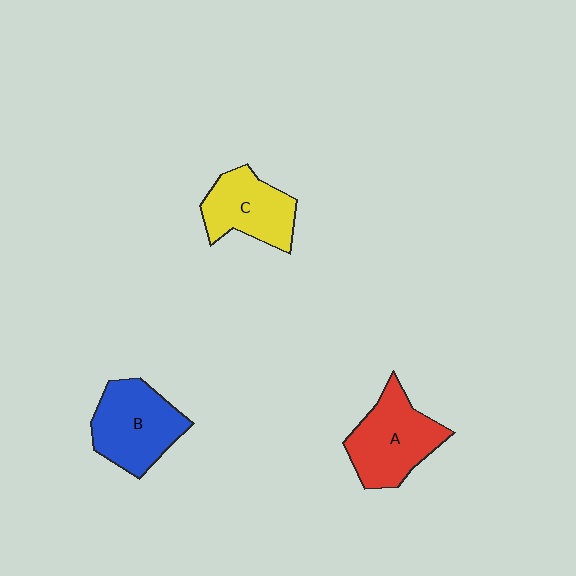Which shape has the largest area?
Shape A (red).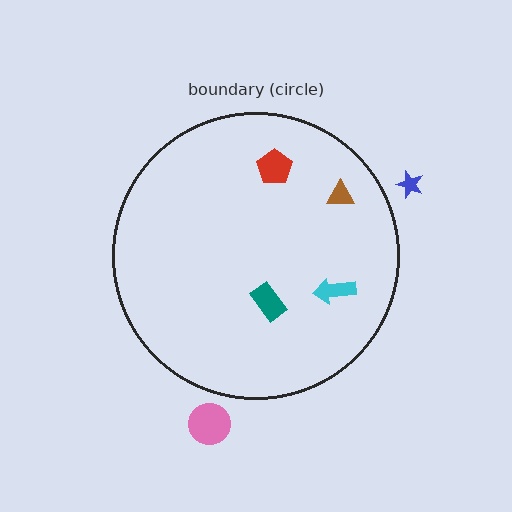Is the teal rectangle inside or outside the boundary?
Inside.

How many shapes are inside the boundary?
4 inside, 2 outside.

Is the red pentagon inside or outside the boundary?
Inside.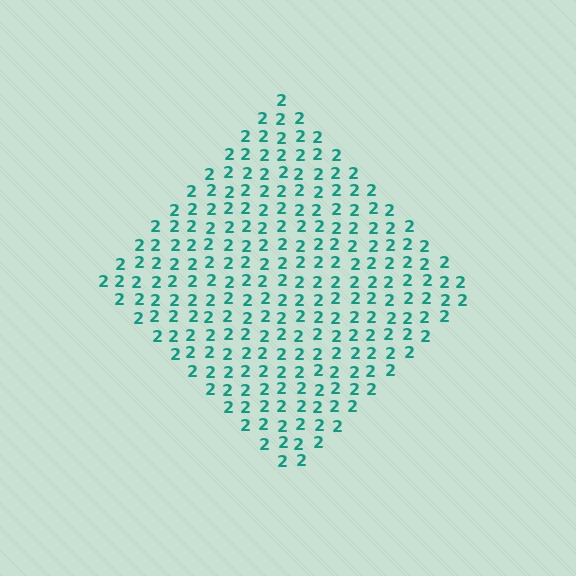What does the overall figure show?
The overall figure shows a diamond.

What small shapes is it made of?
It is made of small digit 2's.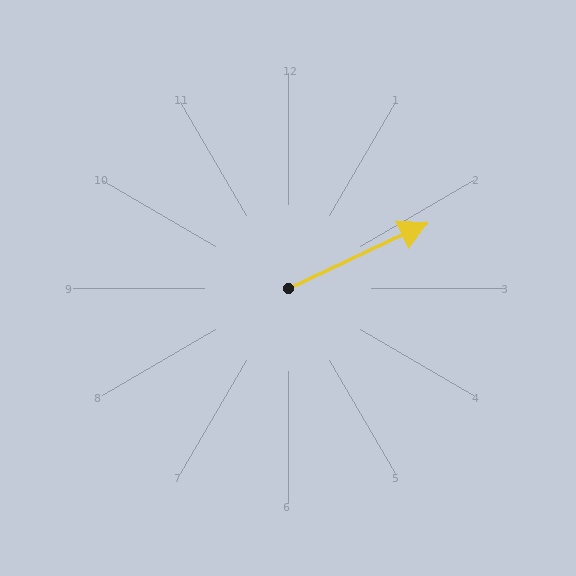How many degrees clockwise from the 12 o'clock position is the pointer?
Approximately 65 degrees.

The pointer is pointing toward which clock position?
Roughly 2 o'clock.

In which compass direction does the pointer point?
Northeast.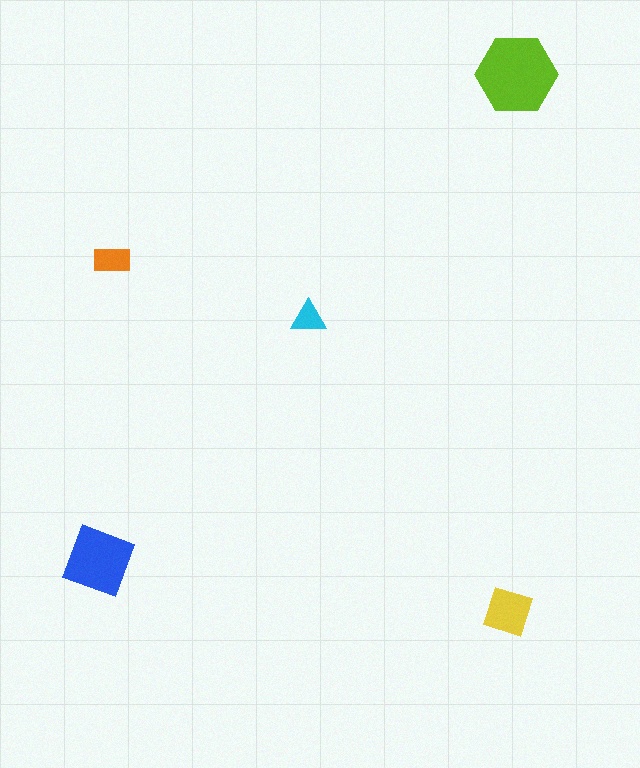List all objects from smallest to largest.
The cyan triangle, the orange rectangle, the yellow diamond, the blue square, the lime hexagon.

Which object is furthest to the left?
The blue square is leftmost.